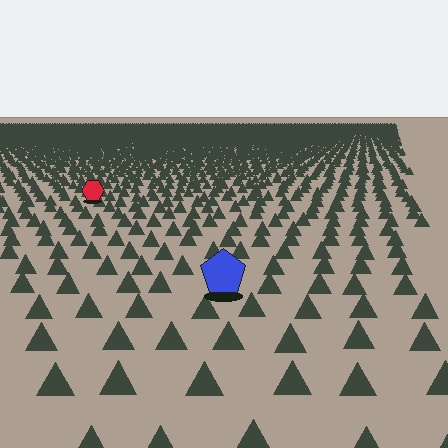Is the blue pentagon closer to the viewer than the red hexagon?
Yes. The blue pentagon is closer — you can tell from the texture gradient: the ground texture is coarser near it.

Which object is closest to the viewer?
The blue pentagon is closest. The texture marks near it are larger and more spread out.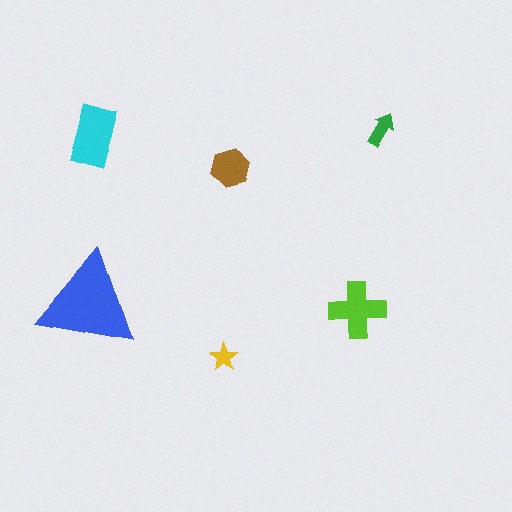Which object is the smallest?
The yellow star.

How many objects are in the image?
There are 6 objects in the image.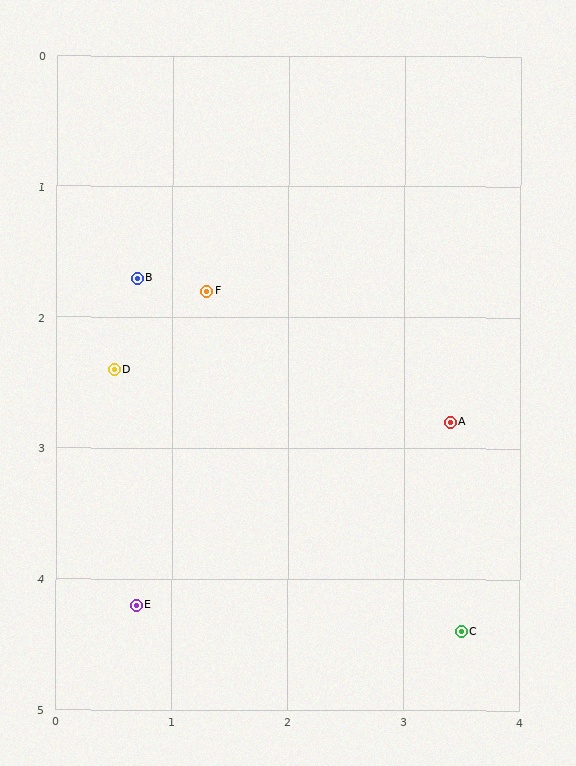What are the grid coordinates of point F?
Point F is at approximately (1.3, 1.8).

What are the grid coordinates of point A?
Point A is at approximately (3.4, 2.8).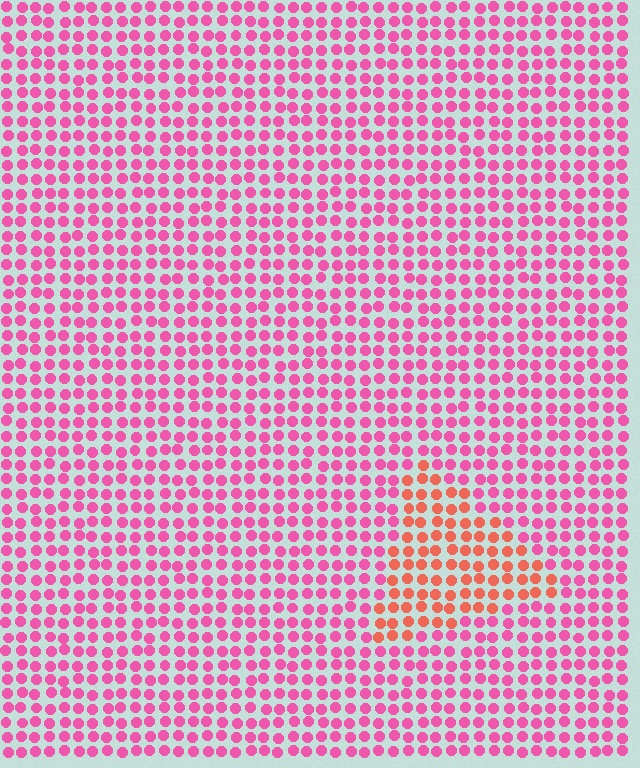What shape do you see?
I see a triangle.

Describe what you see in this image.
The image is filled with small pink elements in a uniform arrangement. A triangle-shaped region is visible where the elements are tinted to a slightly different hue, forming a subtle color boundary.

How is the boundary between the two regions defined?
The boundary is defined purely by a slight shift in hue (about 40 degrees). Spacing, size, and orientation are identical on both sides.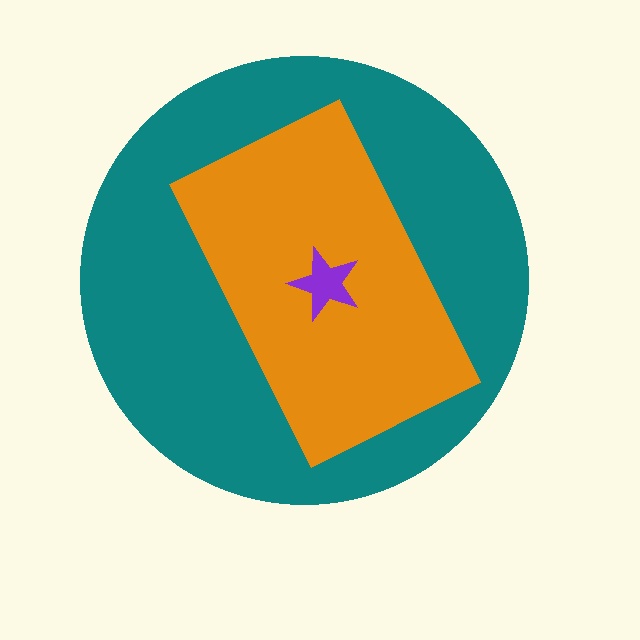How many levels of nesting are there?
3.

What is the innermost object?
The purple star.